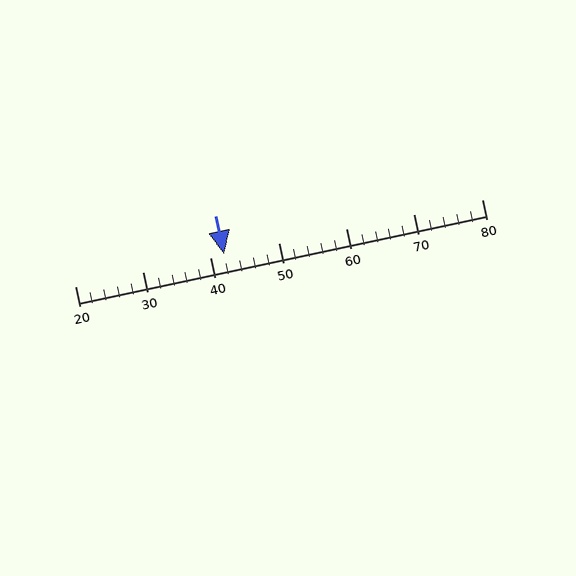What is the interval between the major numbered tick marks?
The major tick marks are spaced 10 units apart.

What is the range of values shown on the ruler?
The ruler shows values from 20 to 80.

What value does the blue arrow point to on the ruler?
The blue arrow points to approximately 42.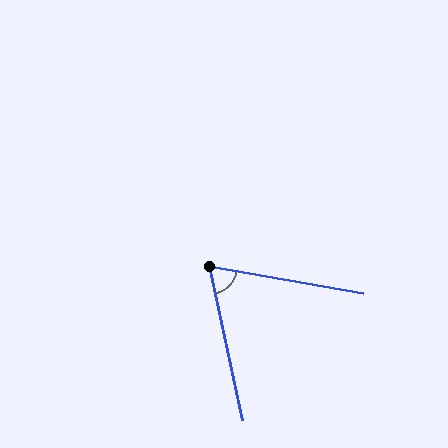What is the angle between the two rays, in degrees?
Approximately 68 degrees.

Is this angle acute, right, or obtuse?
It is acute.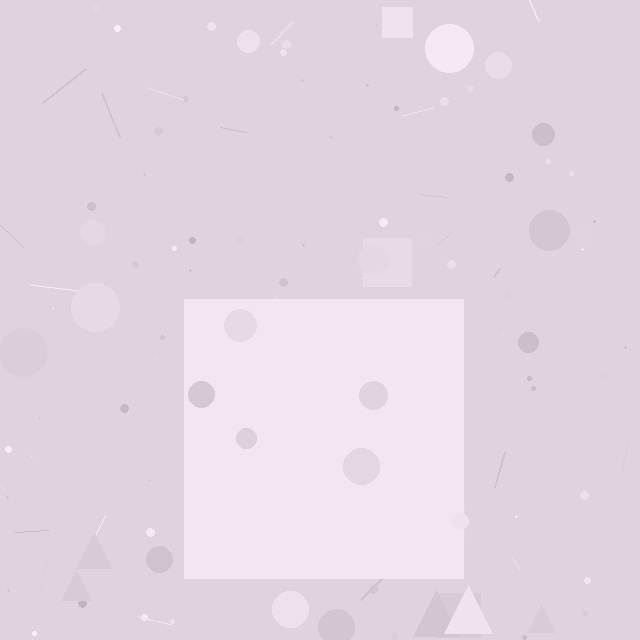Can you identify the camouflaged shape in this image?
The camouflaged shape is a square.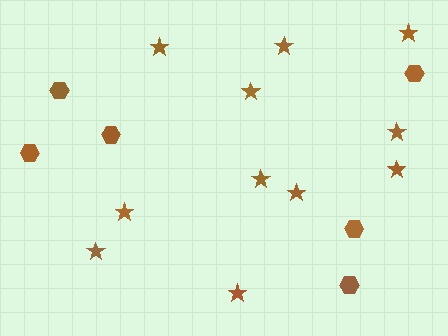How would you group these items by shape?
There are 2 groups: one group of hexagons (6) and one group of stars (11).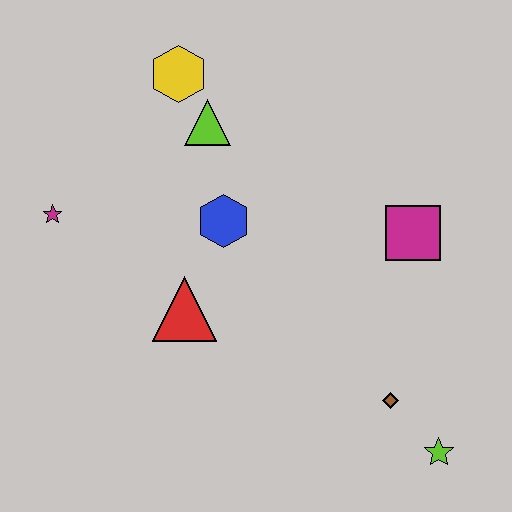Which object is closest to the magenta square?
The brown diamond is closest to the magenta square.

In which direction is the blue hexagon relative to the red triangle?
The blue hexagon is above the red triangle.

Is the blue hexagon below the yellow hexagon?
Yes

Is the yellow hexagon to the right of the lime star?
No